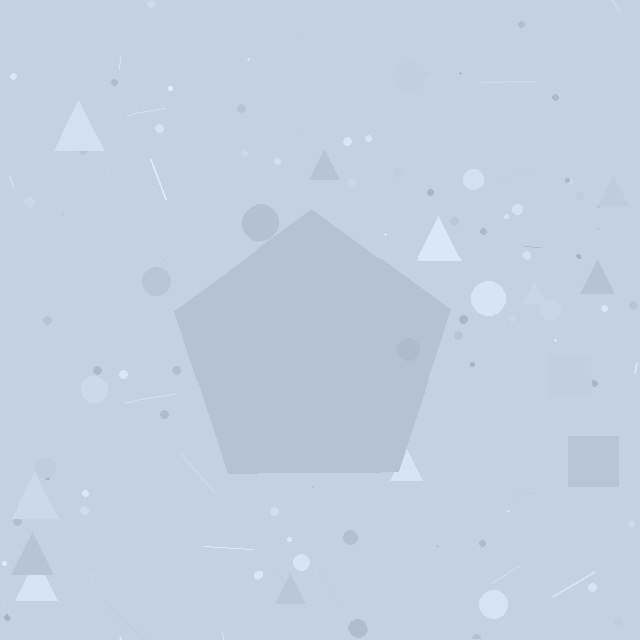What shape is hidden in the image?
A pentagon is hidden in the image.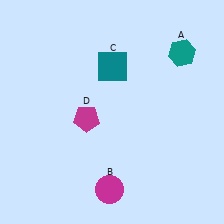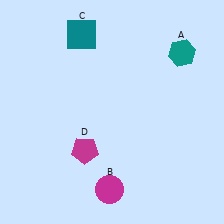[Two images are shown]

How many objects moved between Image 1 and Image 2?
2 objects moved between the two images.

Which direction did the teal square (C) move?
The teal square (C) moved up.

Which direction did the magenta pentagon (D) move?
The magenta pentagon (D) moved down.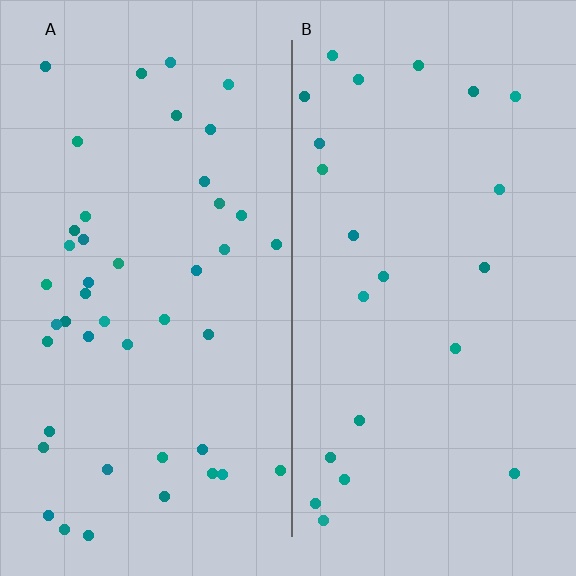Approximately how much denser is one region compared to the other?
Approximately 2.0× — region A over region B.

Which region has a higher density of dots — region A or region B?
A (the left).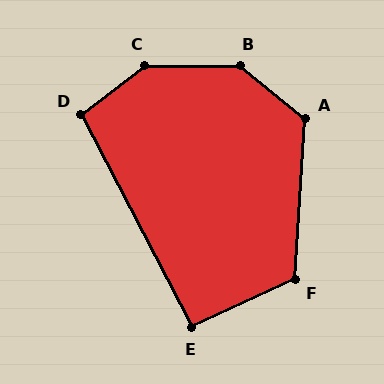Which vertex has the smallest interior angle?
E, at approximately 93 degrees.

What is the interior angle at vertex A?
Approximately 125 degrees (obtuse).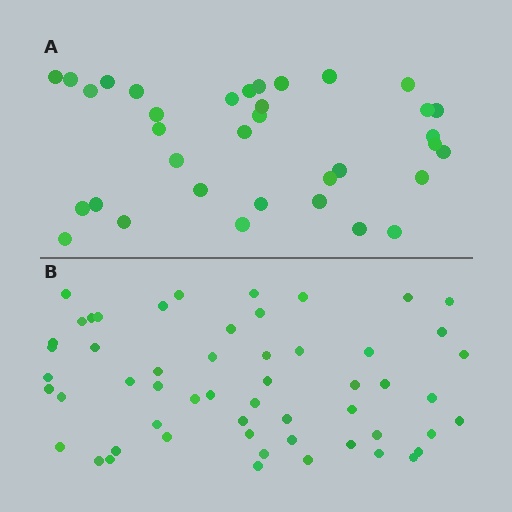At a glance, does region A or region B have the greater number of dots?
Region B (the bottom region) has more dots.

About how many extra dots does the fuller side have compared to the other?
Region B has approximately 20 more dots than region A.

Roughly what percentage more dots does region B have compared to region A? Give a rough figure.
About 55% more.